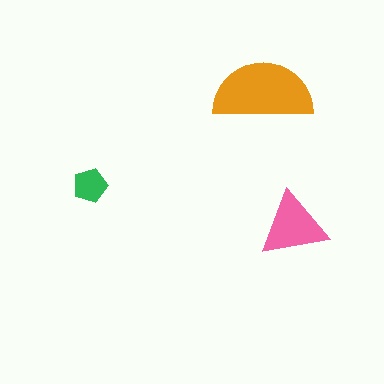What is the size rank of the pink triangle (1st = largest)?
2nd.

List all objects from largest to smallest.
The orange semicircle, the pink triangle, the green pentagon.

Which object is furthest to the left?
The green pentagon is leftmost.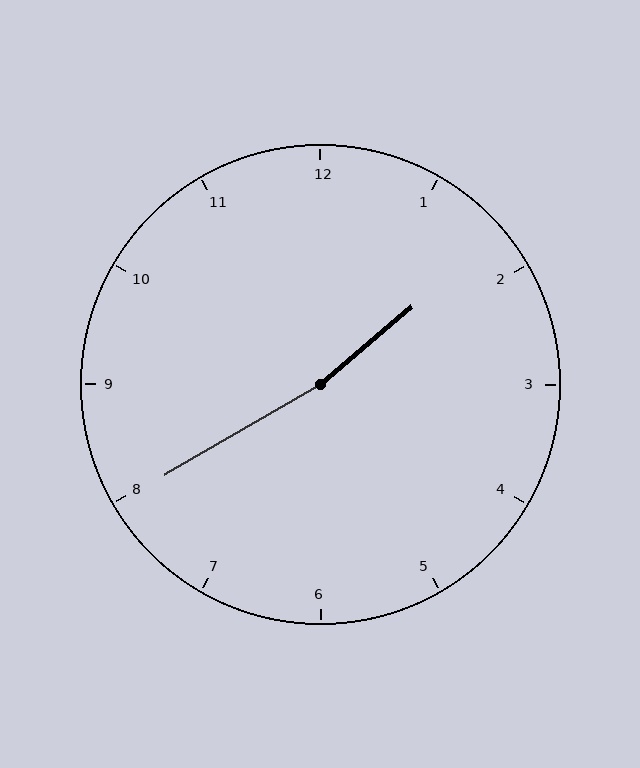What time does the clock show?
1:40.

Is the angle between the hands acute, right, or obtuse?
It is obtuse.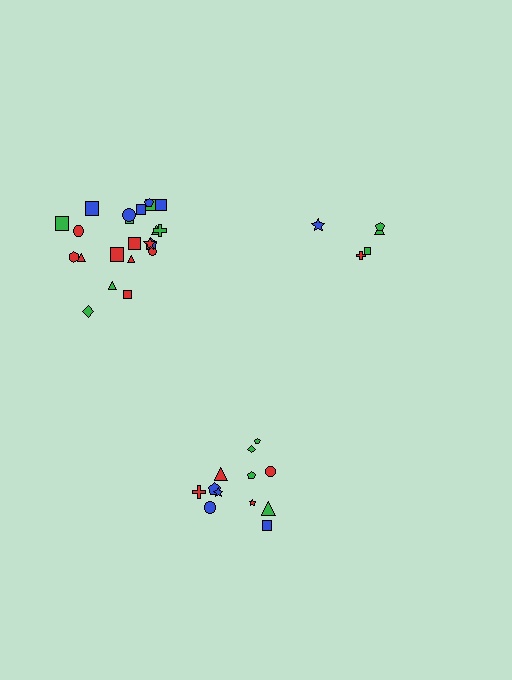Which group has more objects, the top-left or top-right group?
The top-left group.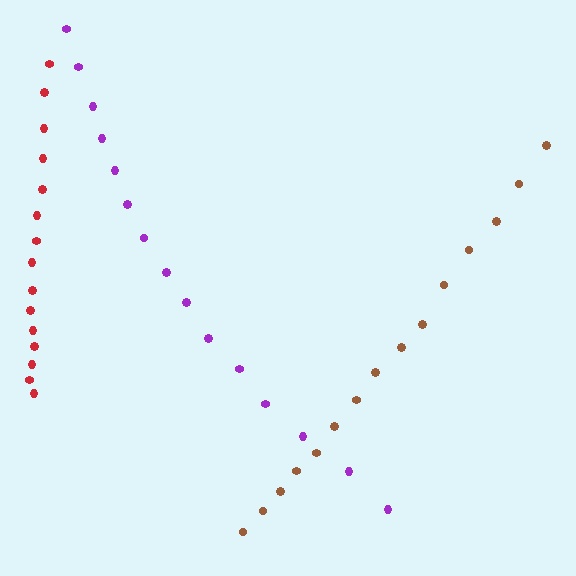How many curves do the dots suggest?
There are 3 distinct paths.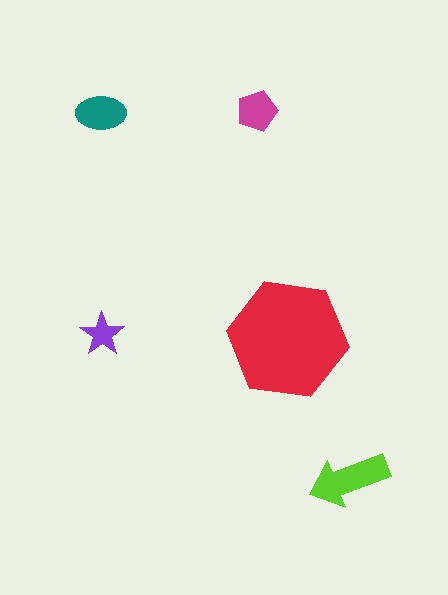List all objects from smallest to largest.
The purple star, the magenta pentagon, the teal ellipse, the lime arrow, the red hexagon.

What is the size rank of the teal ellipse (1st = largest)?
3rd.